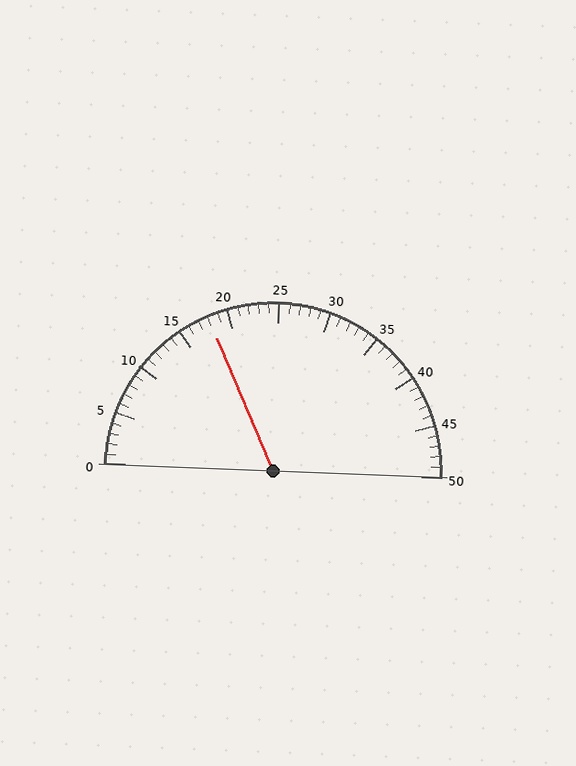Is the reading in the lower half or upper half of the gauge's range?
The reading is in the lower half of the range (0 to 50).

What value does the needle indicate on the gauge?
The needle indicates approximately 18.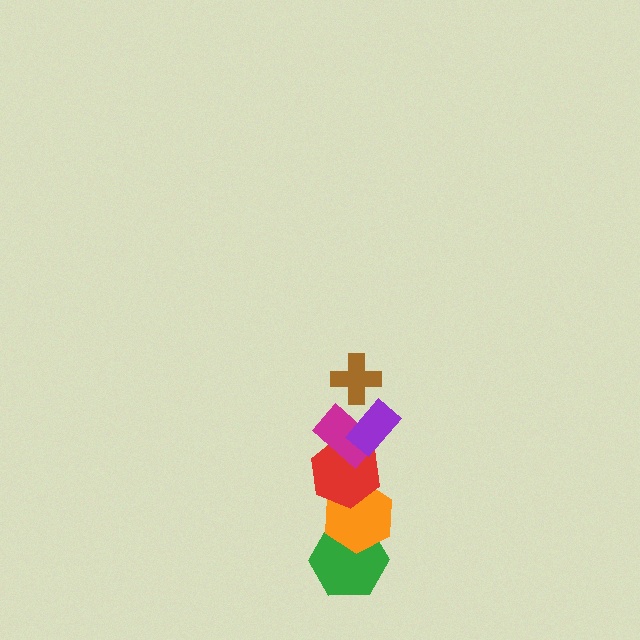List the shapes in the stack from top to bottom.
From top to bottom: the brown cross, the purple rectangle, the magenta rectangle, the red hexagon, the orange hexagon, the green hexagon.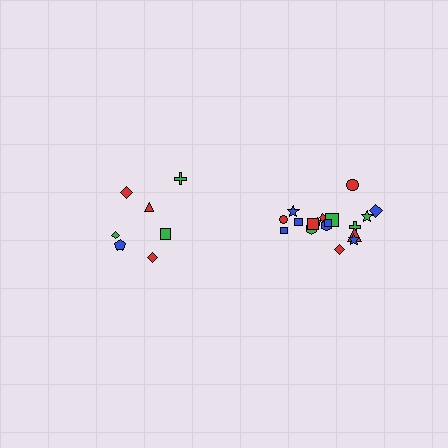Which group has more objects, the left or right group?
The right group.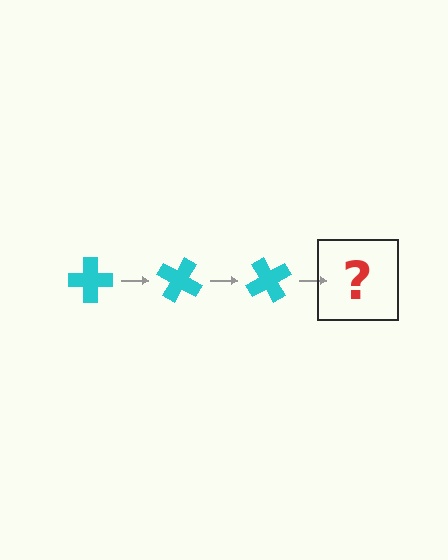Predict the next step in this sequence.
The next step is a cyan cross rotated 90 degrees.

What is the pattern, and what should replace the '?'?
The pattern is that the cross rotates 30 degrees each step. The '?' should be a cyan cross rotated 90 degrees.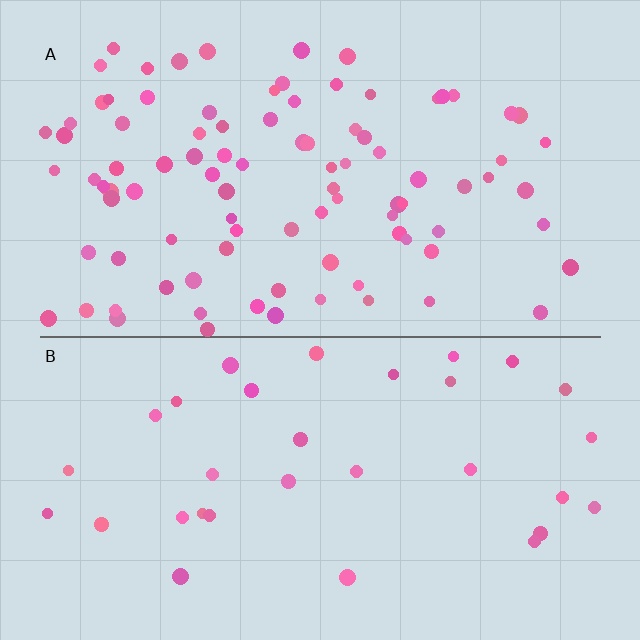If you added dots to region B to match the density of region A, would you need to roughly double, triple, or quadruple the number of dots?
Approximately triple.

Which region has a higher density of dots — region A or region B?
A (the top).